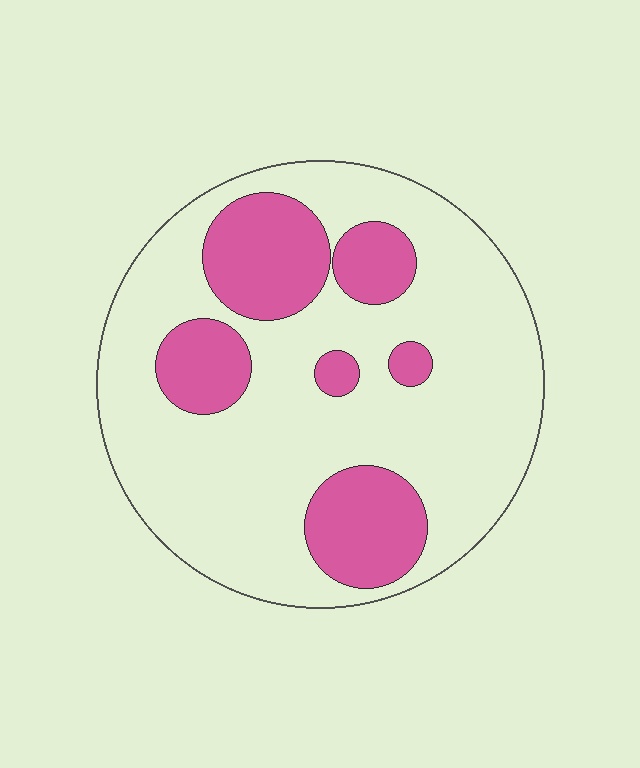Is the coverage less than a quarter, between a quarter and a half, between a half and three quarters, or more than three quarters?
Between a quarter and a half.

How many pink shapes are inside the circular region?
6.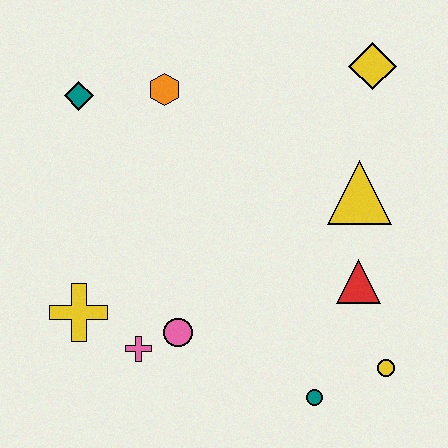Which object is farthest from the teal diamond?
The yellow circle is farthest from the teal diamond.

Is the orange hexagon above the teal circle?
Yes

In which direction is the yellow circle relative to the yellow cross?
The yellow circle is to the right of the yellow cross.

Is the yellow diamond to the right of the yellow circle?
No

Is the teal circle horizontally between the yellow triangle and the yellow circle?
No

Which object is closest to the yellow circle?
The teal circle is closest to the yellow circle.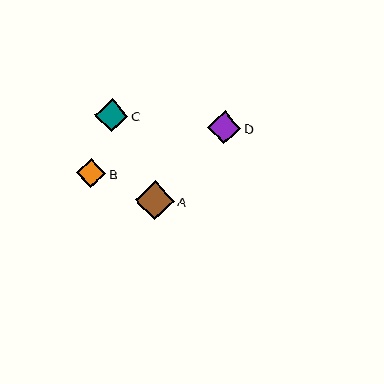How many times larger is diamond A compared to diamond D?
Diamond A is approximately 1.2 times the size of diamond D.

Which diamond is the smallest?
Diamond B is the smallest with a size of approximately 29 pixels.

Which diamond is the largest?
Diamond A is the largest with a size of approximately 39 pixels.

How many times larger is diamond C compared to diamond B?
Diamond C is approximately 1.2 times the size of diamond B.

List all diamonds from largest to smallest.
From largest to smallest: A, D, C, B.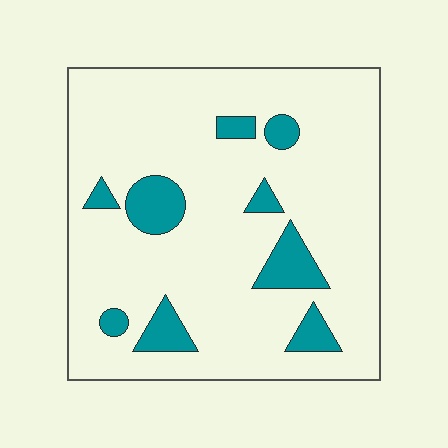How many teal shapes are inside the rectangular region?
9.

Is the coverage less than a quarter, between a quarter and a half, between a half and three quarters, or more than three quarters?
Less than a quarter.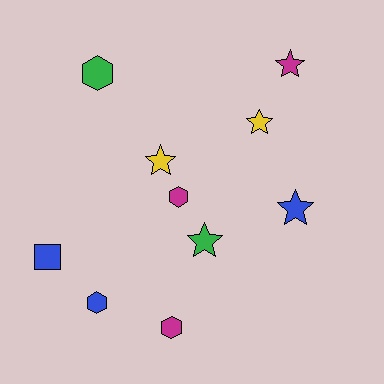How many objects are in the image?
There are 10 objects.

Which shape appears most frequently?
Star, with 5 objects.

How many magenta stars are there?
There is 1 magenta star.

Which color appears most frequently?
Magenta, with 3 objects.